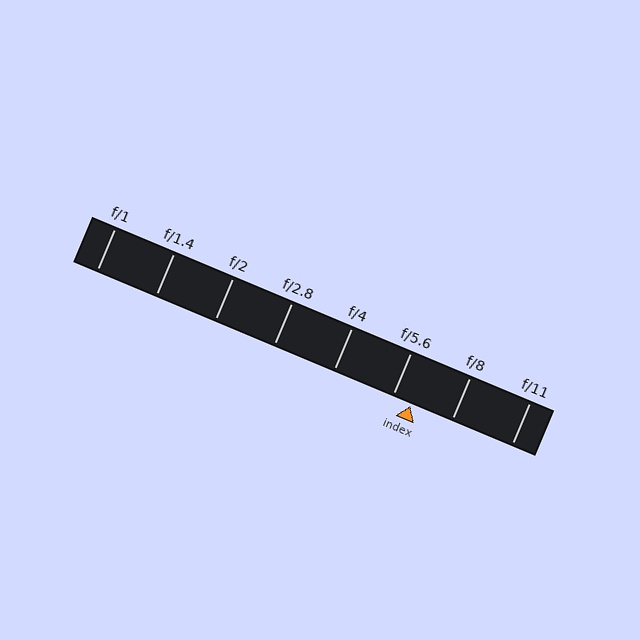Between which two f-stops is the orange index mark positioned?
The index mark is between f/5.6 and f/8.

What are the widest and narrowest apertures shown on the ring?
The widest aperture shown is f/1 and the narrowest is f/11.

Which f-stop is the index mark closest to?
The index mark is closest to f/5.6.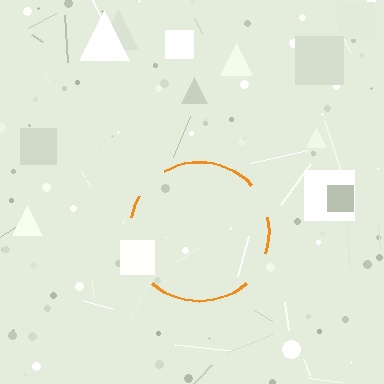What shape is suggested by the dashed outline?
The dashed outline suggests a circle.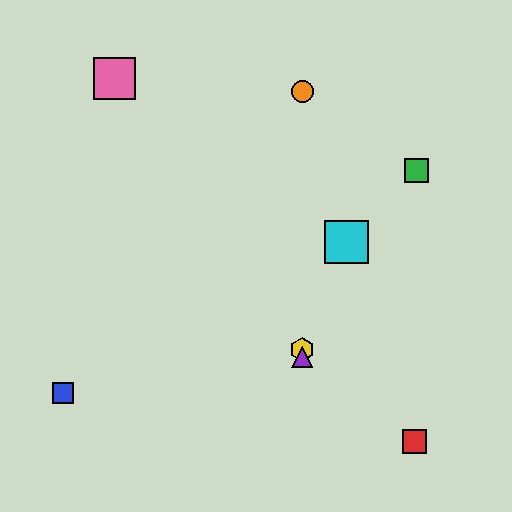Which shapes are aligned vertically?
The yellow hexagon, the purple triangle, the orange circle are aligned vertically.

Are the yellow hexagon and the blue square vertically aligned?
No, the yellow hexagon is at x≈302 and the blue square is at x≈63.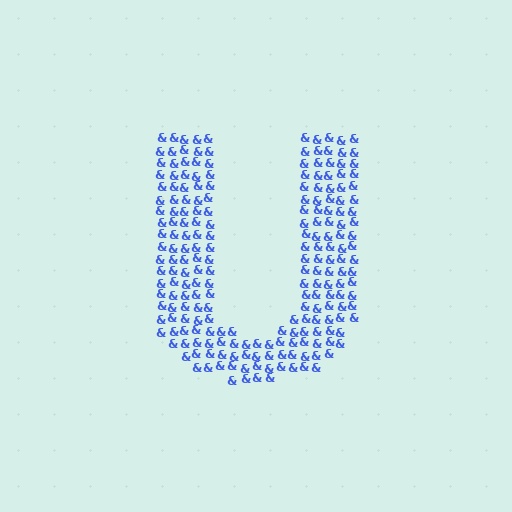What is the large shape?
The large shape is the letter U.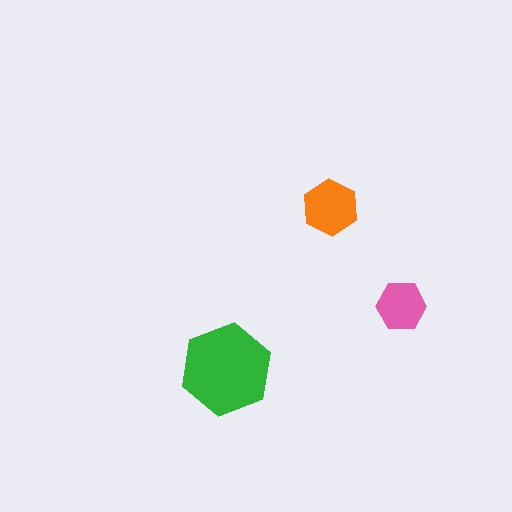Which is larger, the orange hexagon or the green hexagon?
The green one.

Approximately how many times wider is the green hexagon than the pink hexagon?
About 2 times wider.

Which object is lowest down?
The green hexagon is bottommost.